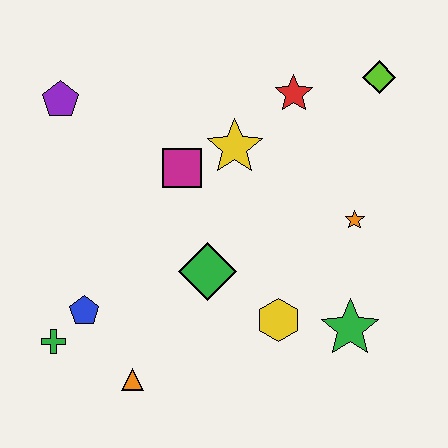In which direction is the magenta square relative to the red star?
The magenta square is to the left of the red star.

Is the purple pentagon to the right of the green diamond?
No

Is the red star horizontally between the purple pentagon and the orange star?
Yes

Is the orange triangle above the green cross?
No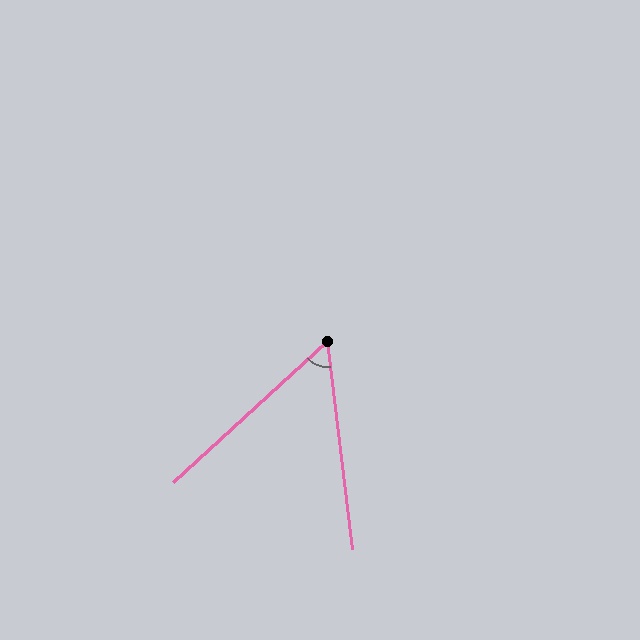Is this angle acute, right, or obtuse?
It is acute.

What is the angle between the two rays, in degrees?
Approximately 54 degrees.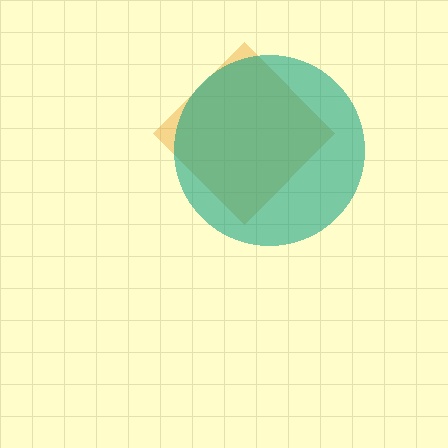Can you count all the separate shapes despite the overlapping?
Yes, there are 2 separate shapes.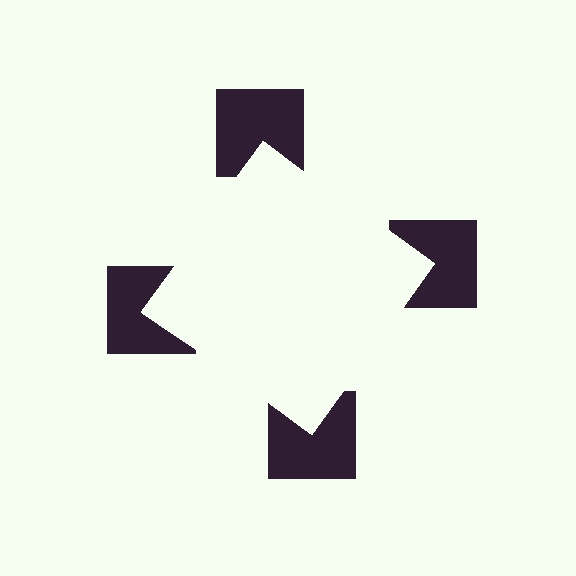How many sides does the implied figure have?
4 sides.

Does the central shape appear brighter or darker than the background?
It typically appears slightly brighter than the background, even though no actual brightness change is drawn.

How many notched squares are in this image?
There are 4 — one at each vertex of the illusory square.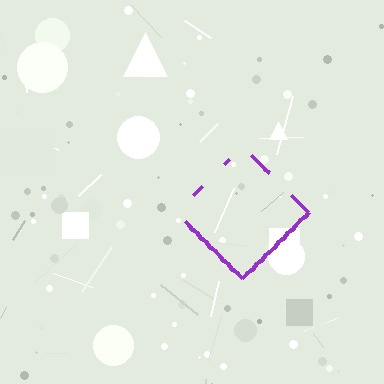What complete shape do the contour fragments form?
The contour fragments form a diamond.